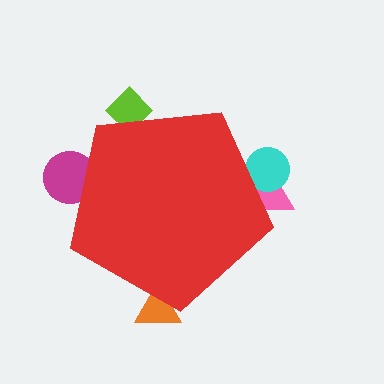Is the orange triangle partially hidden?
Yes, the orange triangle is partially hidden behind the red pentagon.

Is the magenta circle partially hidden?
Yes, the magenta circle is partially hidden behind the red pentagon.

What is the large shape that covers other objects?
A red pentagon.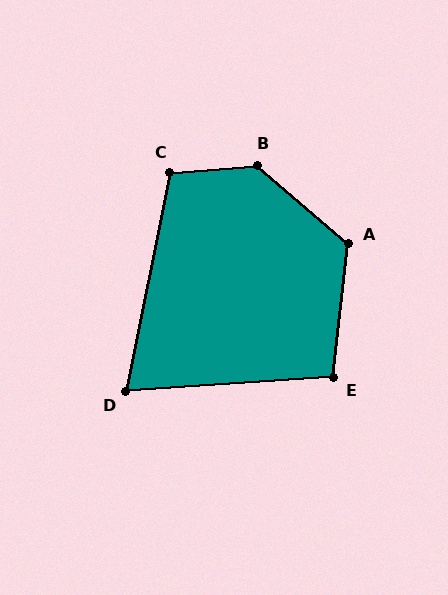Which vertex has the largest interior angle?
B, at approximately 135 degrees.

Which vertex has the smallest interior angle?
D, at approximately 75 degrees.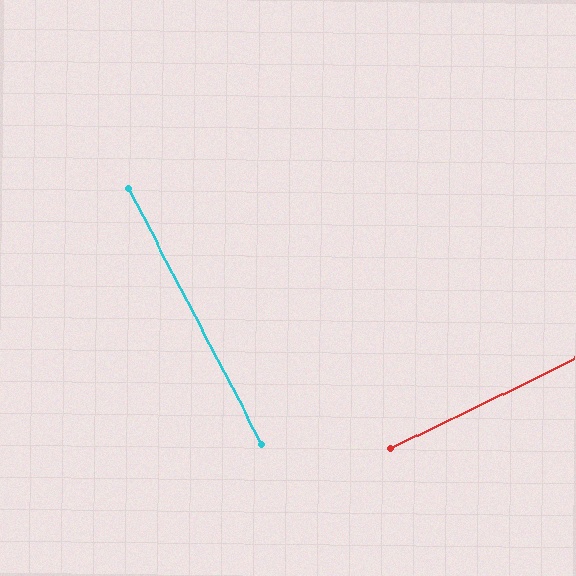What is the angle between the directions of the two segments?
Approximately 88 degrees.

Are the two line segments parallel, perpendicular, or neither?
Perpendicular — they meet at approximately 88°.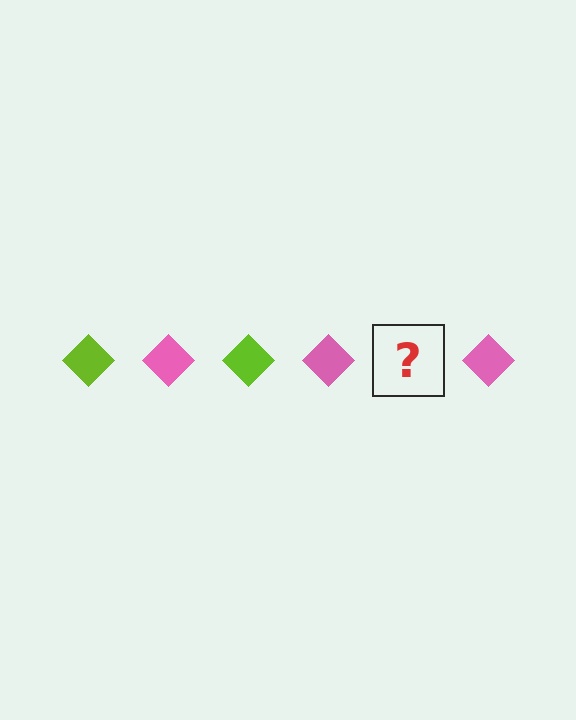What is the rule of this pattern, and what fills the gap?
The rule is that the pattern cycles through lime, pink diamonds. The gap should be filled with a lime diamond.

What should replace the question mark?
The question mark should be replaced with a lime diamond.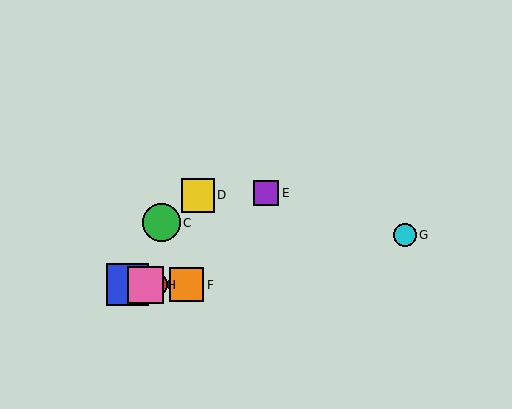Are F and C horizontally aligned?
No, F is at y≈285 and C is at y≈223.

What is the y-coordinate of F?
Object F is at y≈285.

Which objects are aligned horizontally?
Objects A, B, F, H are aligned horizontally.